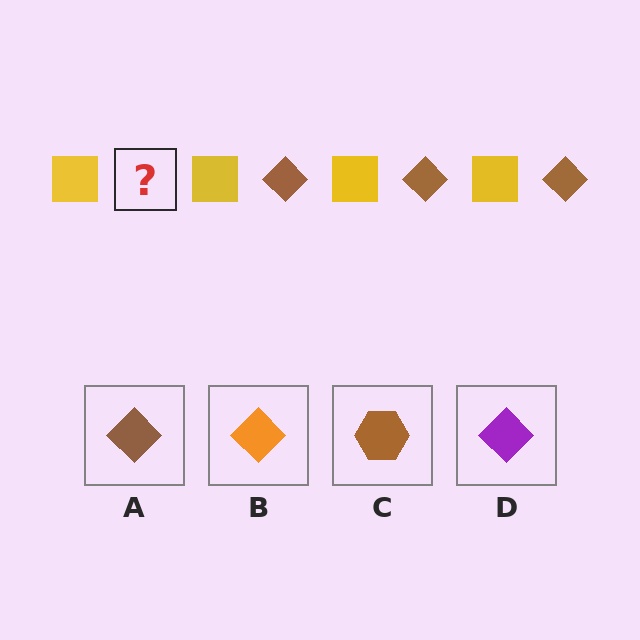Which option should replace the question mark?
Option A.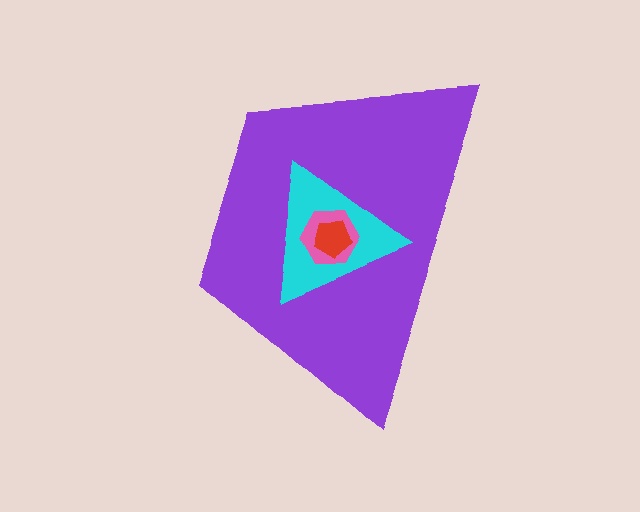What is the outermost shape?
The purple trapezoid.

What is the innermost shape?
The red pentagon.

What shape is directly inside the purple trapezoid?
The cyan triangle.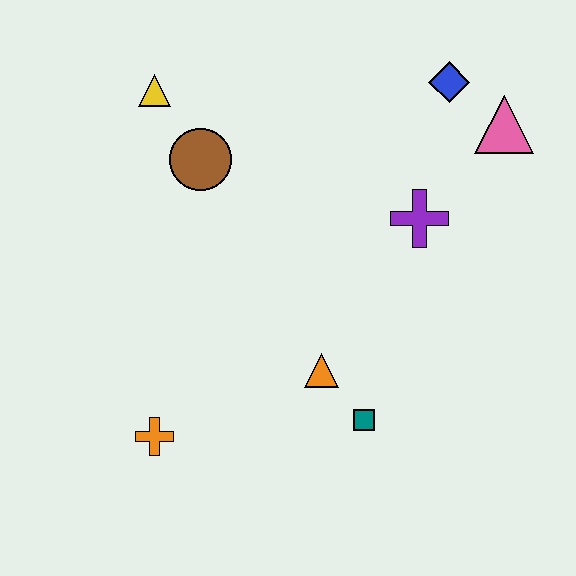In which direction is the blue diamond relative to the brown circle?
The blue diamond is to the right of the brown circle.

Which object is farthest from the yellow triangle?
The teal square is farthest from the yellow triangle.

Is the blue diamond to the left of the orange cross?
No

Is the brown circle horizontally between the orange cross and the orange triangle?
Yes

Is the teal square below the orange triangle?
Yes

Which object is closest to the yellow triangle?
The brown circle is closest to the yellow triangle.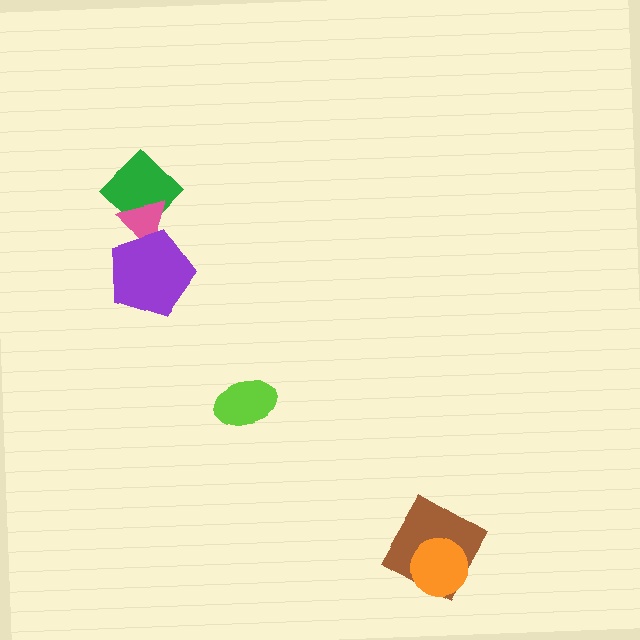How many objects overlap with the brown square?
1 object overlaps with the brown square.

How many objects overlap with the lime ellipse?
0 objects overlap with the lime ellipse.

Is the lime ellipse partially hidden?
No, no other shape covers it.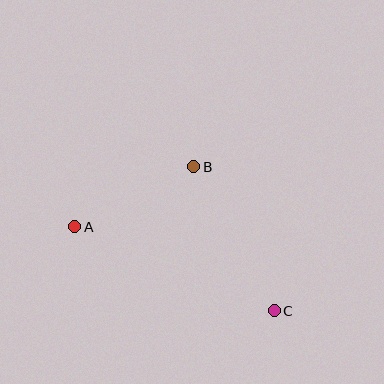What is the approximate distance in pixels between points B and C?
The distance between B and C is approximately 165 pixels.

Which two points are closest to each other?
Points A and B are closest to each other.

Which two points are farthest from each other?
Points A and C are farthest from each other.